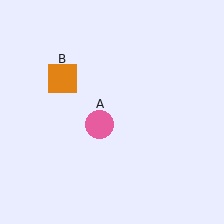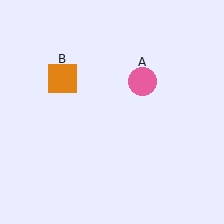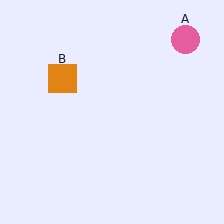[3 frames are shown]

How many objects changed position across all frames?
1 object changed position: pink circle (object A).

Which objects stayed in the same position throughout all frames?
Orange square (object B) remained stationary.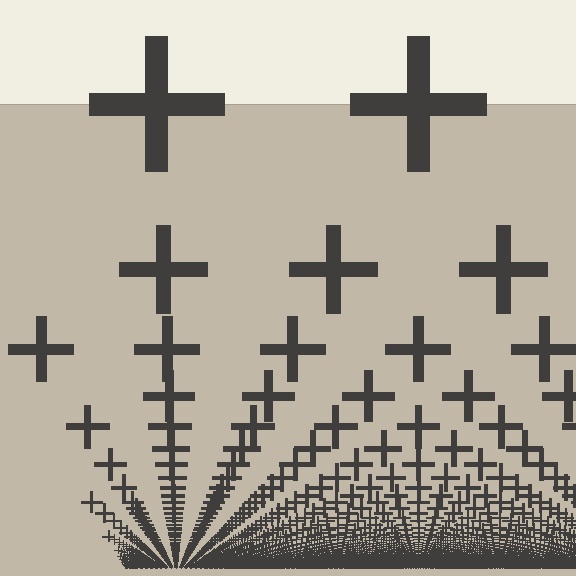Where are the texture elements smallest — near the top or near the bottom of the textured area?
Near the bottom.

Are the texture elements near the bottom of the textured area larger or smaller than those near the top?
Smaller. The gradient is inverted — elements near the bottom are smaller and denser.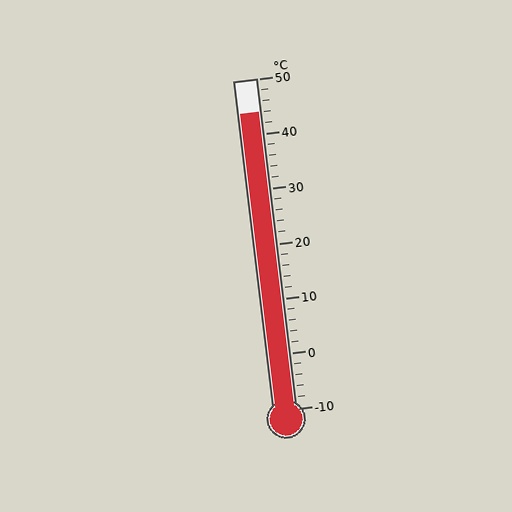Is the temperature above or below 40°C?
The temperature is above 40°C.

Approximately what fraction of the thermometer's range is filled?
The thermometer is filled to approximately 90% of its range.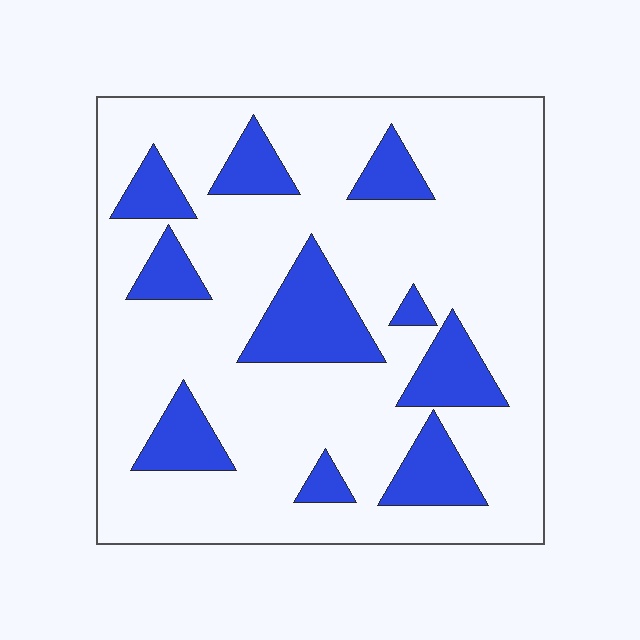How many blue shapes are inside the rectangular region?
10.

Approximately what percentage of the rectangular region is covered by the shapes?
Approximately 20%.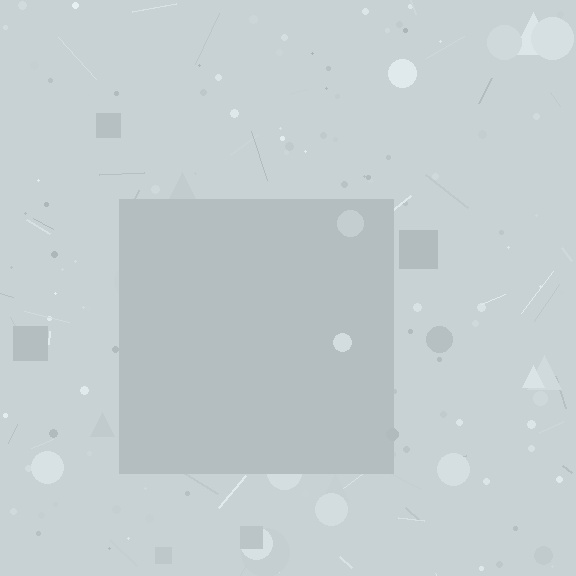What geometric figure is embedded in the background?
A square is embedded in the background.